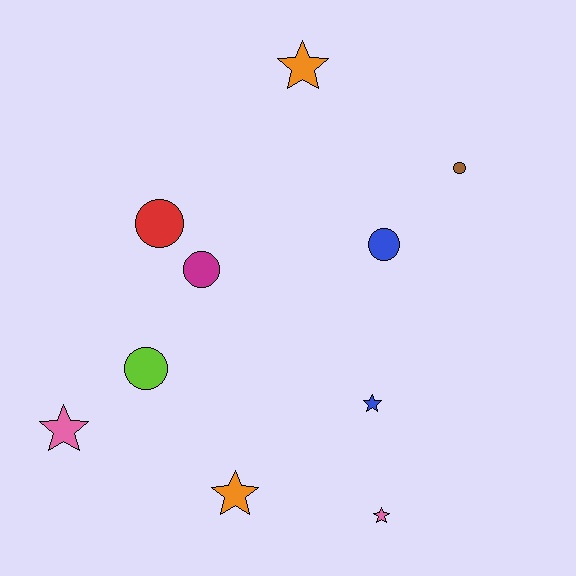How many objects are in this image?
There are 10 objects.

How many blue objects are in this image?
There are 2 blue objects.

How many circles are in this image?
There are 5 circles.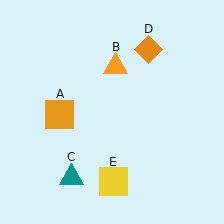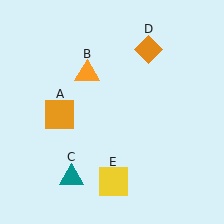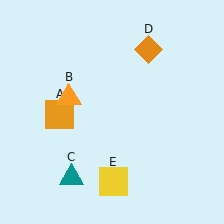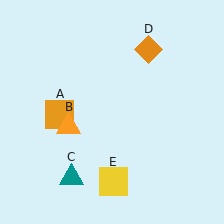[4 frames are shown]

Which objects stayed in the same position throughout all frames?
Orange square (object A) and teal triangle (object C) and orange diamond (object D) and yellow square (object E) remained stationary.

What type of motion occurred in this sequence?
The orange triangle (object B) rotated counterclockwise around the center of the scene.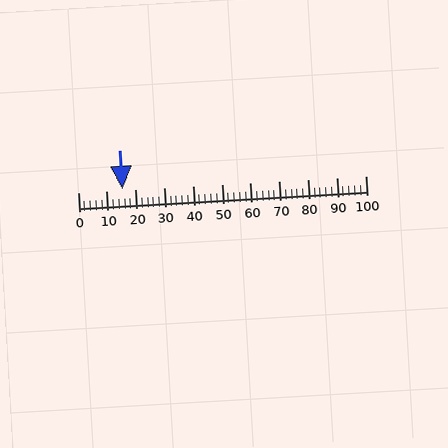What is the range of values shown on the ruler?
The ruler shows values from 0 to 100.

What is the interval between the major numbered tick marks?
The major tick marks are spaced 10 units apart.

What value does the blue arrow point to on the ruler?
The blue arrow points to approximately 16.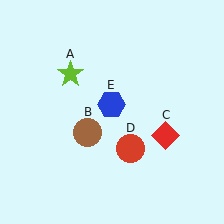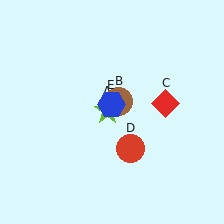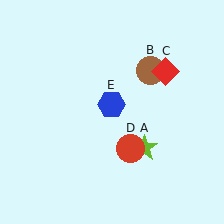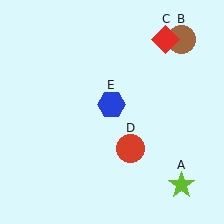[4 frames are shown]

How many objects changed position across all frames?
3 objects changed position: lime star (object A), brown circle (object B), red diamond (object C).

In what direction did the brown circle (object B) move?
The brown circle (object B) moved up and to the right.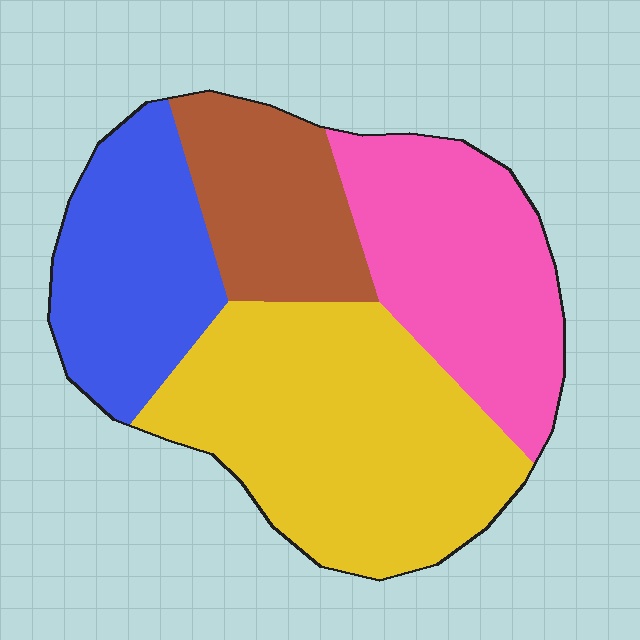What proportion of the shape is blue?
Blue takes up about one fifth (1/5) of the shape.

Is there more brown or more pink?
Pink.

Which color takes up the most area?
Yellow, at roughly 40%.